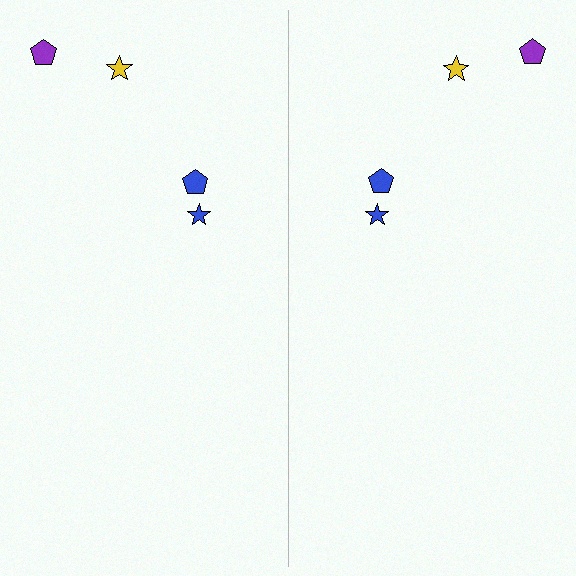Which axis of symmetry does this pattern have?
The pattern has a vertical axis of symmetry running through the center of the image.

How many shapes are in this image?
There are 8 shapes in this image.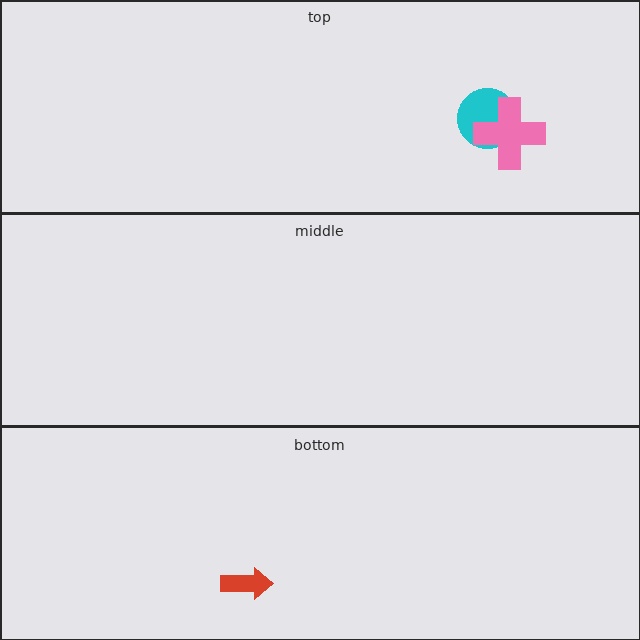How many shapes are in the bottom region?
1.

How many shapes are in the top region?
2.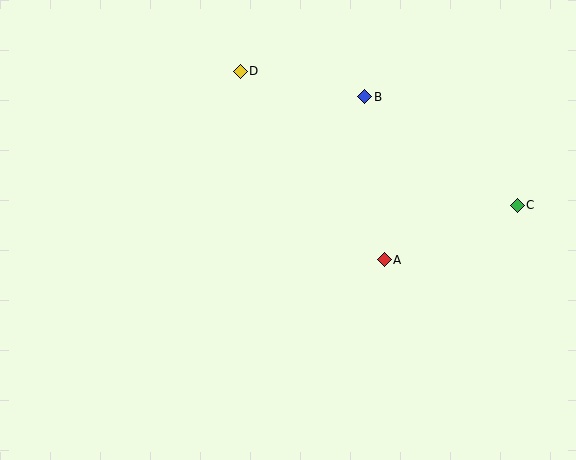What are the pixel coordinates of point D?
Point D is at (240, 71).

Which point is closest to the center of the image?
Point A at (384, 260) is closest to the center.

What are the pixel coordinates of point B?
Point B is at (365, 97).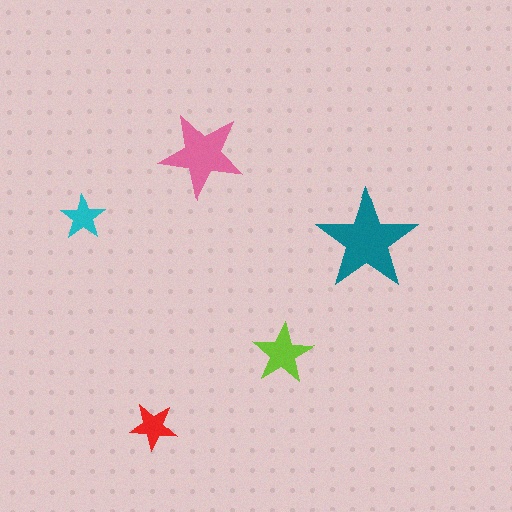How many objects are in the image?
There are 5 objects in the image.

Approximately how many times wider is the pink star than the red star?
About 2 times wider.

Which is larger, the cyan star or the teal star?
The teal one.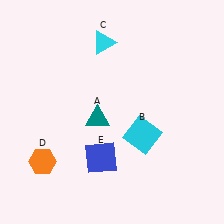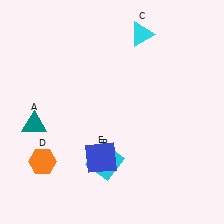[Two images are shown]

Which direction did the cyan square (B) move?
The cyan square (B) moved left.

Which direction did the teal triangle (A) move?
The teal triangle (A) moved left.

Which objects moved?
The objects that moved are: the teal triangle (A), the cyan square (B), the cyan triangle (C).